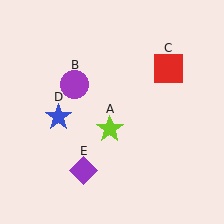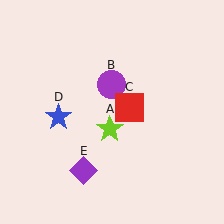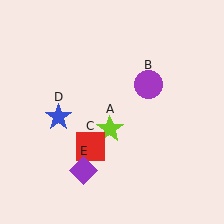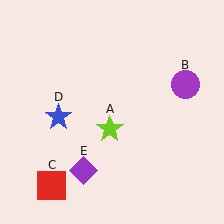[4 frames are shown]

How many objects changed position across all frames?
2 objects changed position: purple circle (object B), red square (object C).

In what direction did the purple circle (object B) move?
The purple circle (object B) moved right.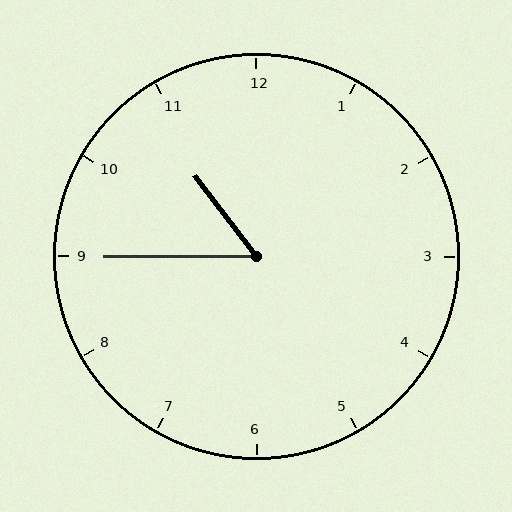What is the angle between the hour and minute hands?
Approximately 52 degrees.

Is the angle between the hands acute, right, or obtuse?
It is acute.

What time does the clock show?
10:45.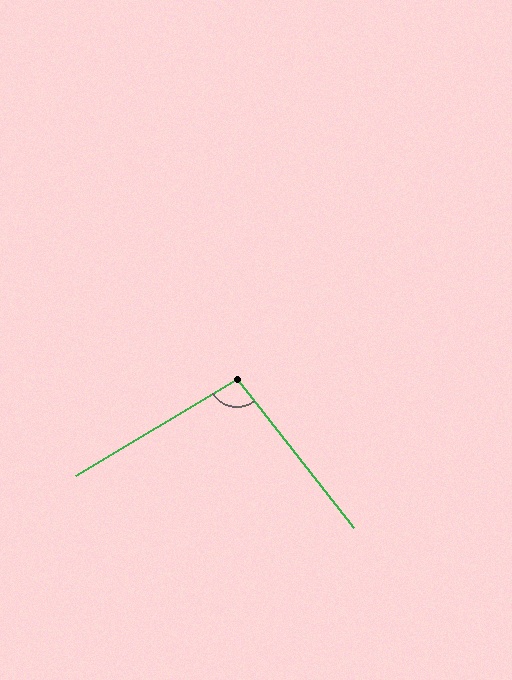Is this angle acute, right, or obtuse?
It is obtuse.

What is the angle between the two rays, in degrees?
Approximately 97 degrees.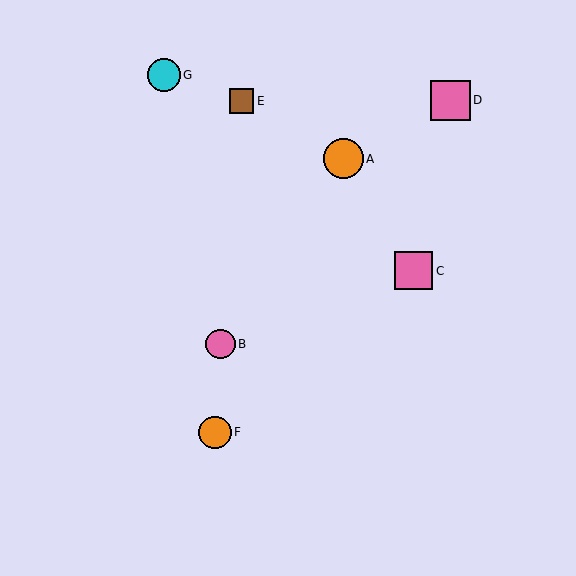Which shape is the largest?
The pink square (labeled D) is the largest.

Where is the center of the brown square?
The center of the brown square is at (242, 101).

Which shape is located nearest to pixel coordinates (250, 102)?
The brown square (labeled E) at (242, 101) is nearest to that location.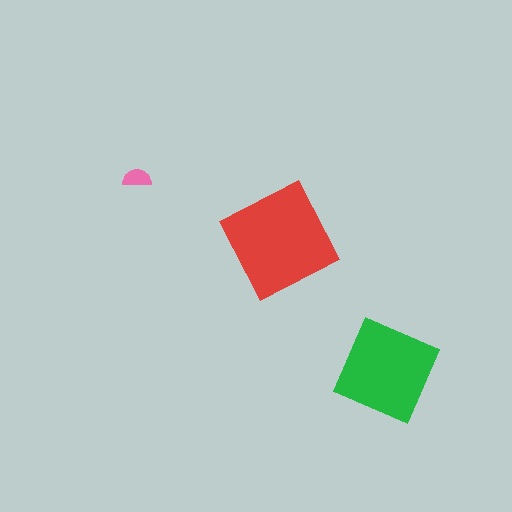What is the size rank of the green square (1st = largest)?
2nd.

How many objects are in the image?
There are 3 objects in the image.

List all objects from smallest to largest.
The pink semicircle, the green square, the red diamond.